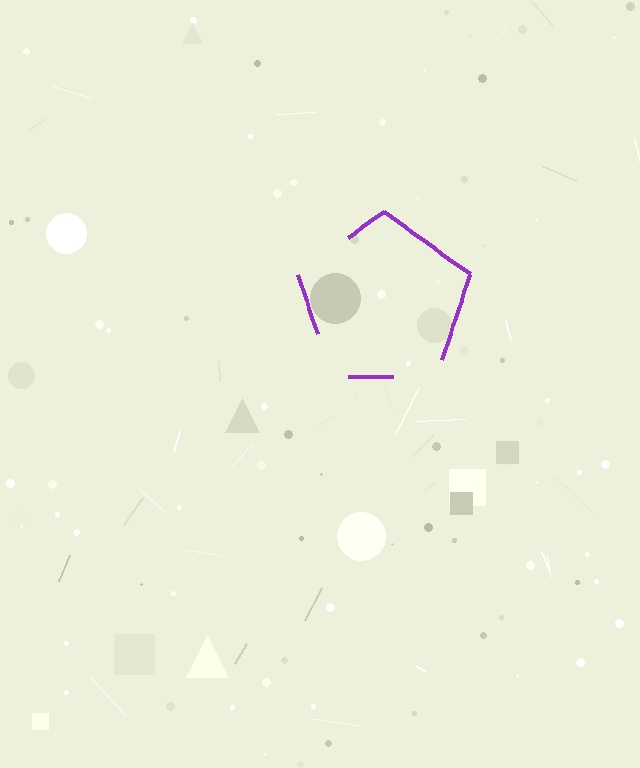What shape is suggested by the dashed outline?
The dashed outline suggests a pentagon.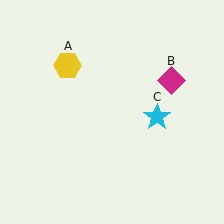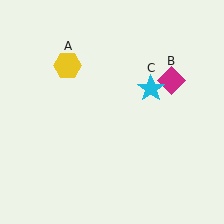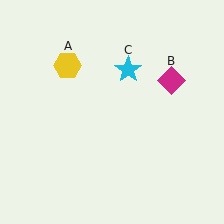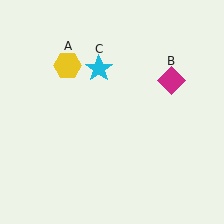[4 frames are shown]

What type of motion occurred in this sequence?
The cyan star (object C) rotated counterclockwise around the center of the scene.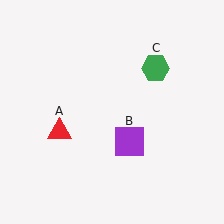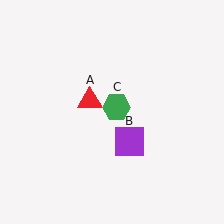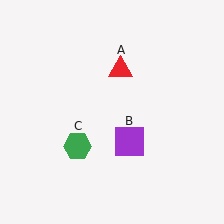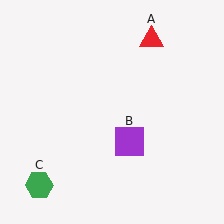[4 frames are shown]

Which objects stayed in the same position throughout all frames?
Purple square (object B) remained stationary.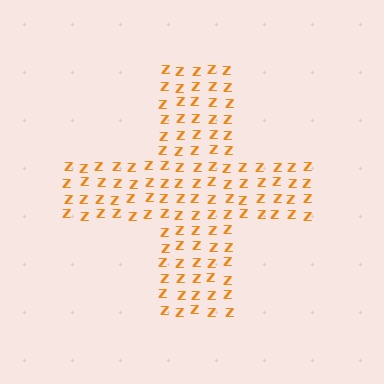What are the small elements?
The small elements are letter Z's.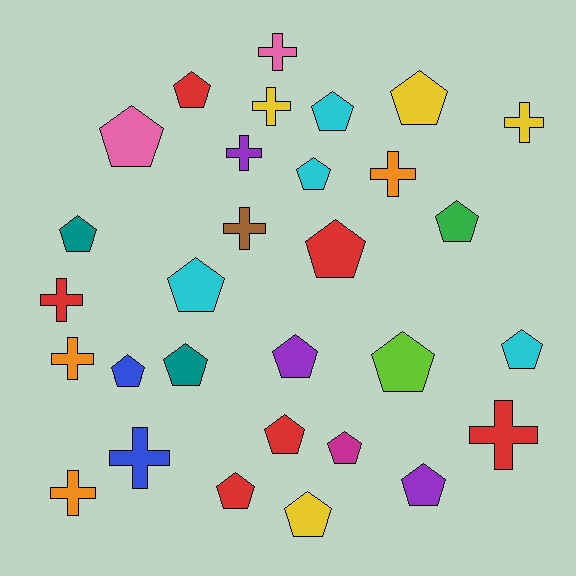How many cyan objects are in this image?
There are 4 cyan objects.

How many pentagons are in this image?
There are 19 pentagons.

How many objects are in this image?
There are 30 objects.